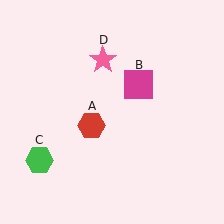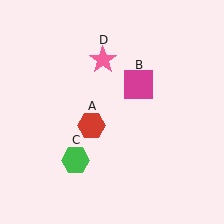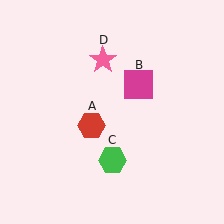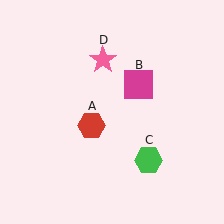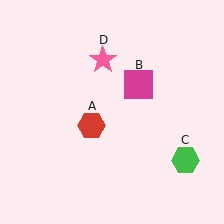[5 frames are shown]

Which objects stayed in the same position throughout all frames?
Red hexagon (object A) and magenta square (object B) and pink star (object D) remained stationary.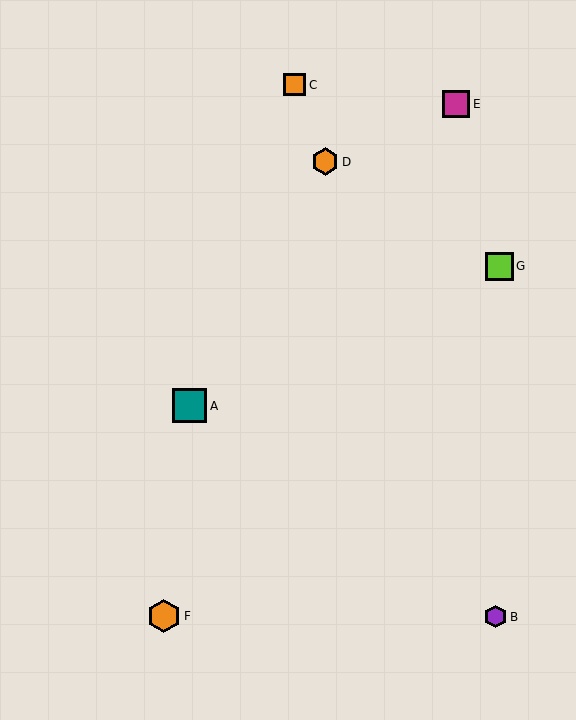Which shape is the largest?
The teal square (labeled A) is the largest.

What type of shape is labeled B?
Shape B is a purple hexagon.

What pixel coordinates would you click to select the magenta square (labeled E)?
Click at (456, 104) to select the magenta square E.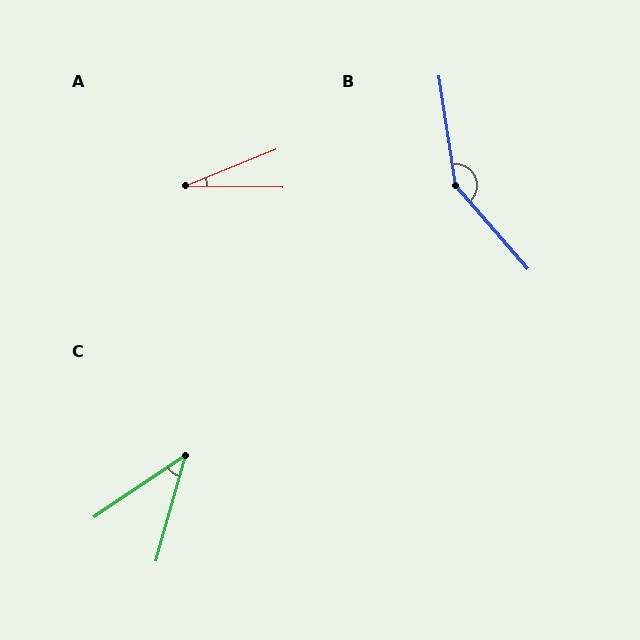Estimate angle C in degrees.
Approximately 40 degrees.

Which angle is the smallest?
A, at approximately 23 degrees.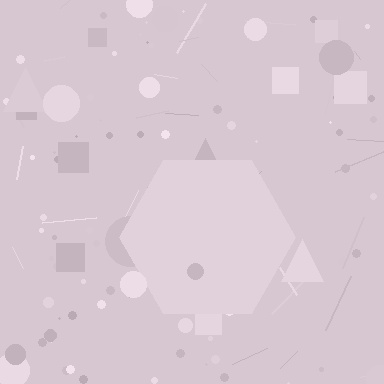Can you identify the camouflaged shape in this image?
The camouflaged shape is a hexagon.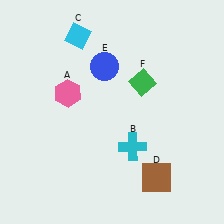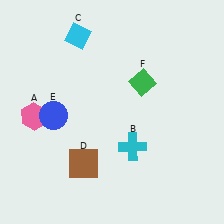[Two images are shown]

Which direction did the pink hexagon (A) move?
The pink hexagon (A) moved left.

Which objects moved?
The objects that moved are: the pink hexagon (A), the brown square (D), the blue circle (E).